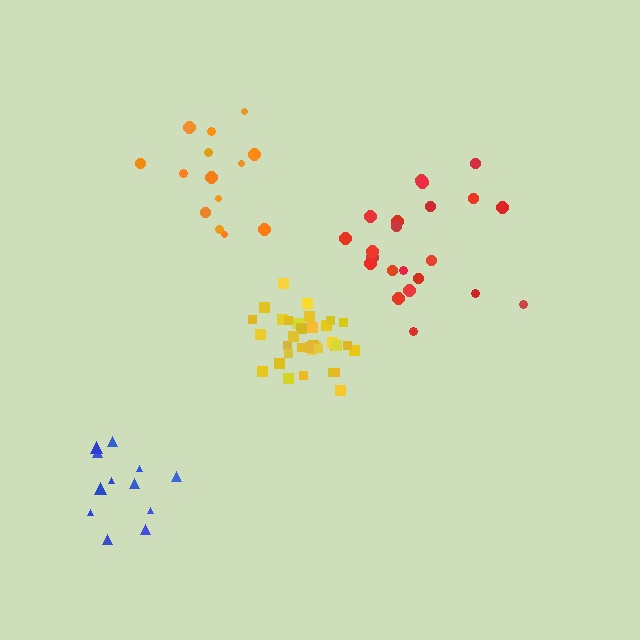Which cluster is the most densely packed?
Yellow.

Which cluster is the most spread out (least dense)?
Blue.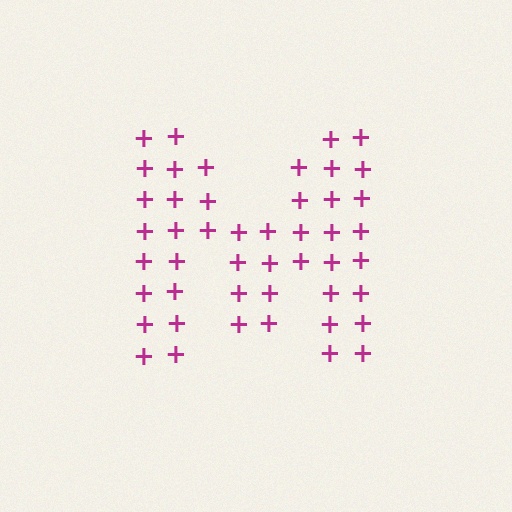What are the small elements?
The small elements are plus signs.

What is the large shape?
The large shape is the letter M.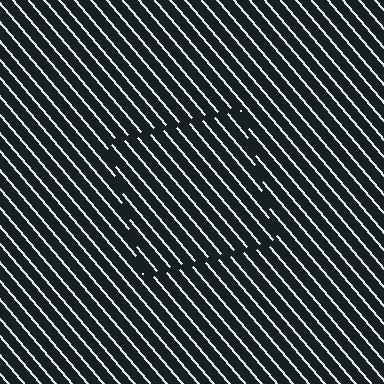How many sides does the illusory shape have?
4 sides — the line-ends trace a square.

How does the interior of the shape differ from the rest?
The interior of the shape contains the same grating, shifted by half a period — the contour is defined by the phase discontinuity where line-ends from the inner and outer gratings abut.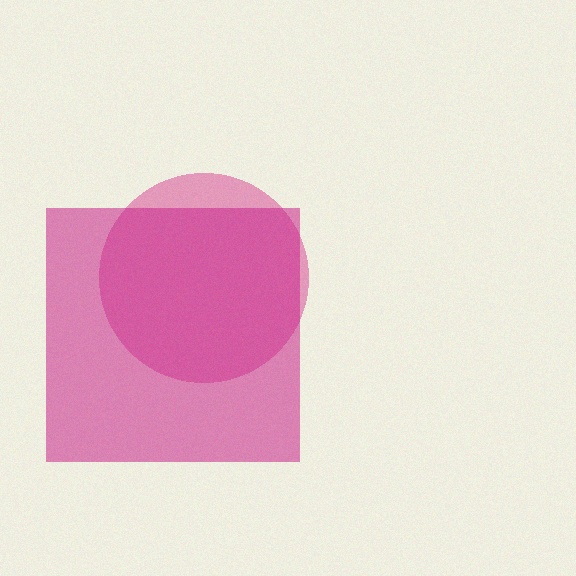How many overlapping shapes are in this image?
There are 2 overlapping shapes in the image.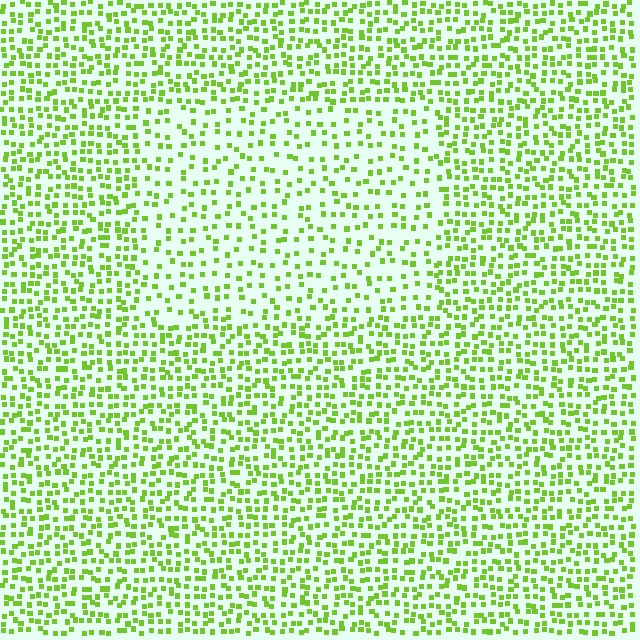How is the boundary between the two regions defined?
The boundary is defined by a change in element density (approximately 1.8x ratio). All elements are the same color, size, and shape.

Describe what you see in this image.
The image contains small lime elements arranged at two different densities. A rectangle-shaped region is visible where the elements are less densely packed than the surrounding area.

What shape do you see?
I see a rectangle.